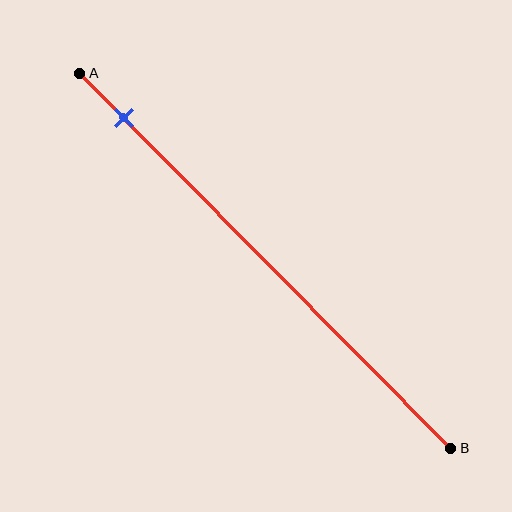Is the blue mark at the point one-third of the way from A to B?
No, the mark is at about 10% from A, not at the 33% one-third point.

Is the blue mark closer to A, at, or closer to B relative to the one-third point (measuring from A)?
The blue mark is closer to point A than the one-third point of segment AB.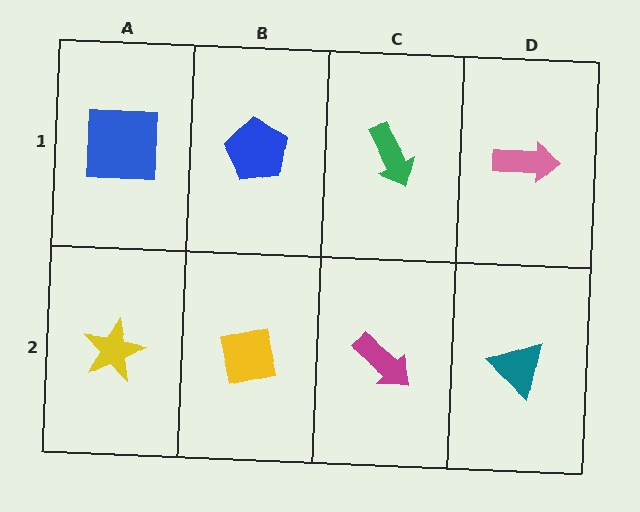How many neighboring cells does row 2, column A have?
2.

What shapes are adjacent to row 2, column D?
A pink arrow (row 1, column D), a magenta arrow (row 2, column C).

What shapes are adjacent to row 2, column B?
A blue pentagon (row 1, column B), a yellow star (row 2, column A), a magenta arrow (row 2, column C).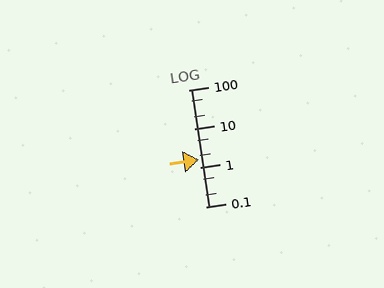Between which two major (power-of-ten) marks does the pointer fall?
The pointer is between 1 and 10.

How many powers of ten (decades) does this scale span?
The scale spans 3 decades, from 0.1 to 100.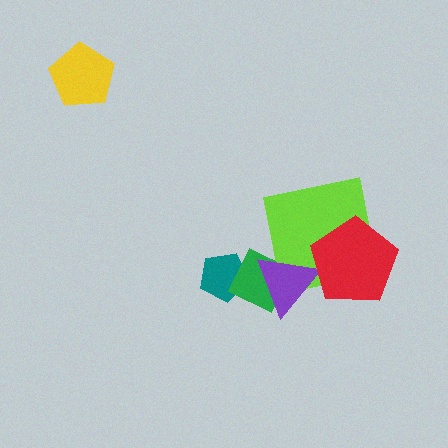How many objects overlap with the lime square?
2 objects overlap with the lime square.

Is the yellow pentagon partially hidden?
No, no other shape covers it.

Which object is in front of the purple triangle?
The red pentagon is in front of the purple triangle.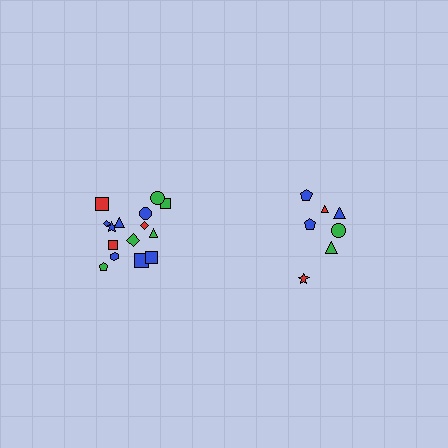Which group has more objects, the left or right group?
The left group.